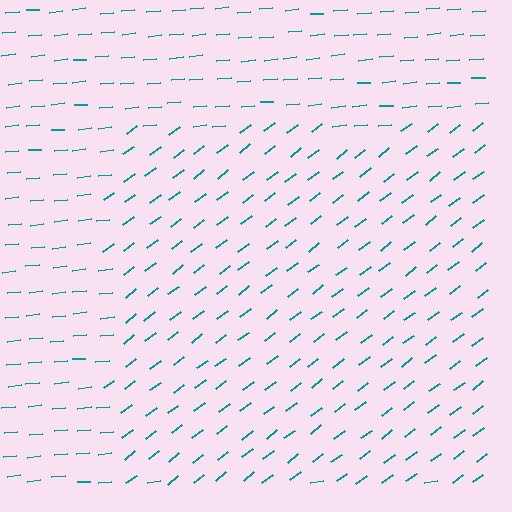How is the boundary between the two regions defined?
The boundary is defined purely by a change in line orientation (approximately 32 degrees difference). All lines are the same color and thickness.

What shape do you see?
I see a rectangle.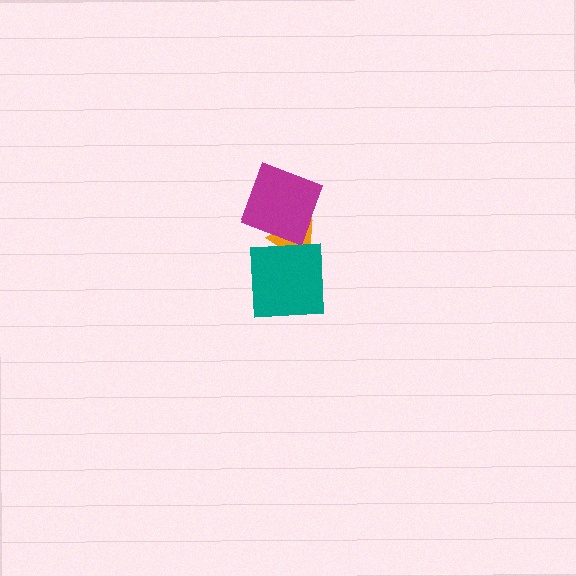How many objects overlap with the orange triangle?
2 objects overlap with the orange triangle.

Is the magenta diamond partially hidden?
No, no other shape covers it.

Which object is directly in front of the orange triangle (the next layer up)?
The magenta diamond is directly in front of the orange triangle.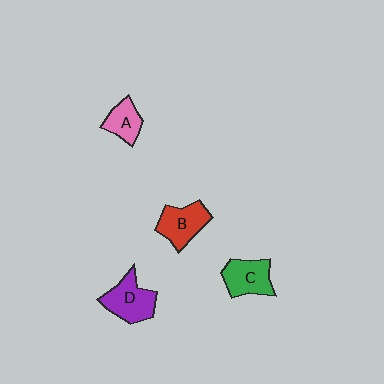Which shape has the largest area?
Shape D (purple).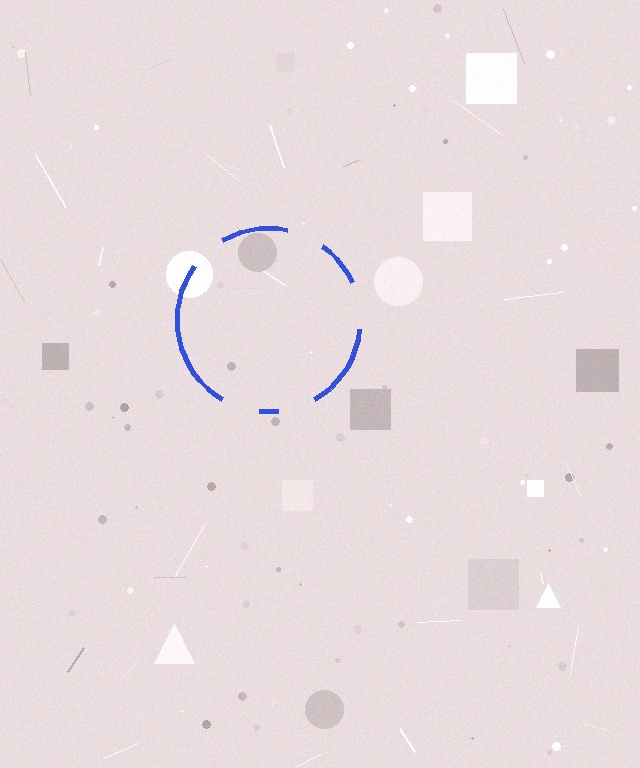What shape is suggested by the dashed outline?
The dashed outline suggests a circle.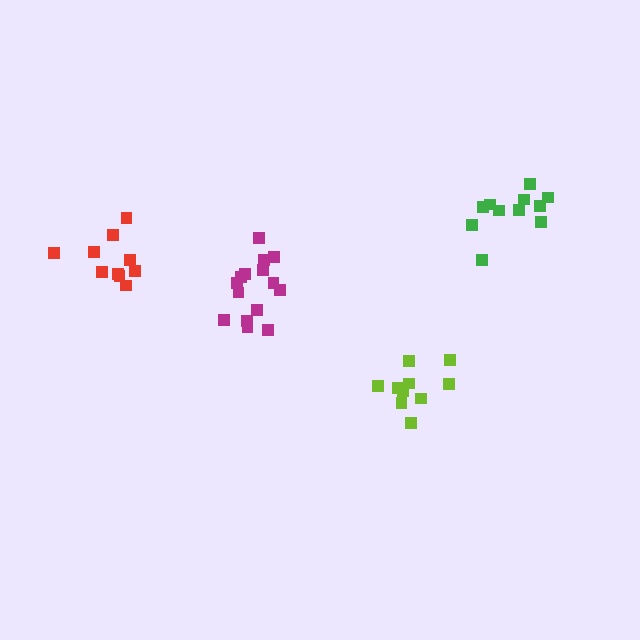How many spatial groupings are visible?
There are 4 spatial groupings.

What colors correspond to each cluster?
The clusters are colored: magenta, lime, red, green.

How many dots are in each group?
Group 1: 15 dots, Group 2: 10 dots, Group 3: 10 dots, Group 4: 11 dots (46 total).